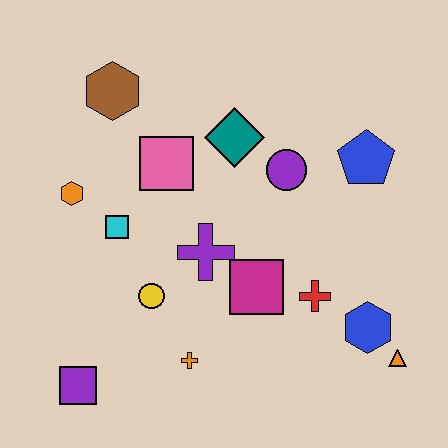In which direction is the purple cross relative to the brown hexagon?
The purple cross is below the brown hexagon.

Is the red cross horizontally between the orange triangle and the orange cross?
Yes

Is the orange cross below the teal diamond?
Yes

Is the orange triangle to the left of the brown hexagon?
No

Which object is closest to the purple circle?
The teal diamond is closest to the purple circle.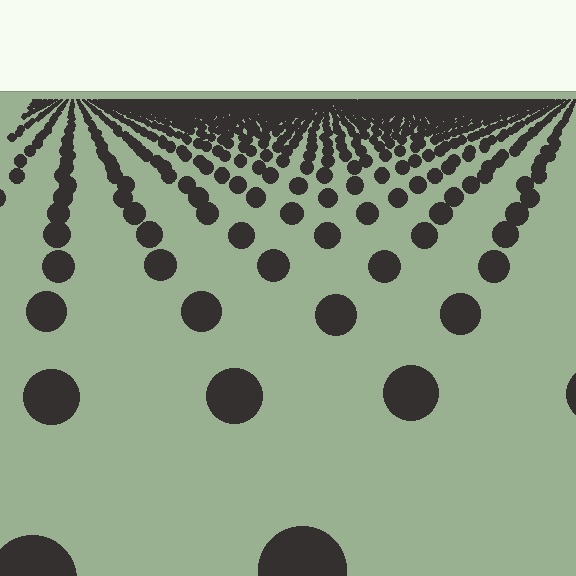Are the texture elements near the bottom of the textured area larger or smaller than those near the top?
Larger. Near the bottom, elements are closer to the viewer and appear at a bigger on-screen size.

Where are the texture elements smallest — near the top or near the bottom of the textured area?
Near the top.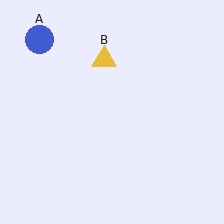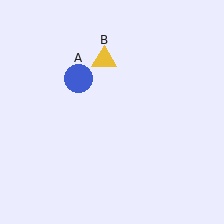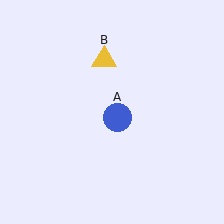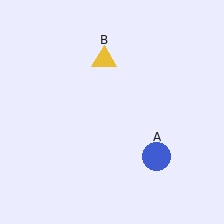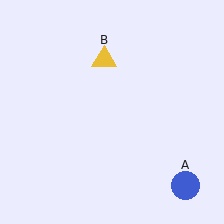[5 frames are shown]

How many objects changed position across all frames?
1 object changed position: blue circle (object A).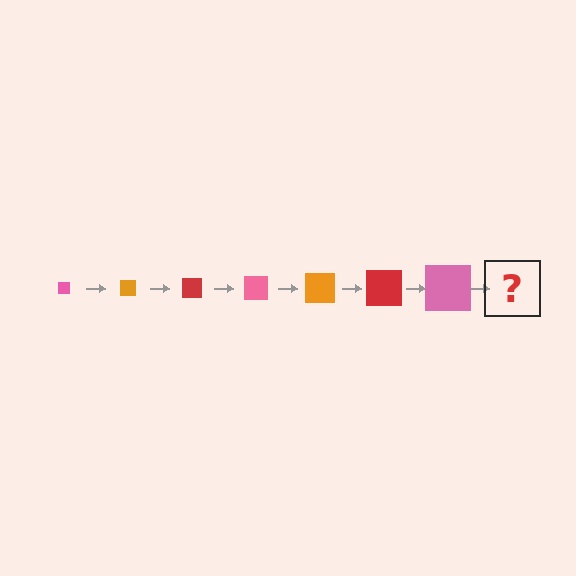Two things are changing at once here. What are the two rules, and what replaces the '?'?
The two rules are that the square grows larger each step and the color cycles through pink, orange, and red. The '?' should be an orange square, larger than the previous one.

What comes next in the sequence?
The next element should be an orange square, larger than the previous one.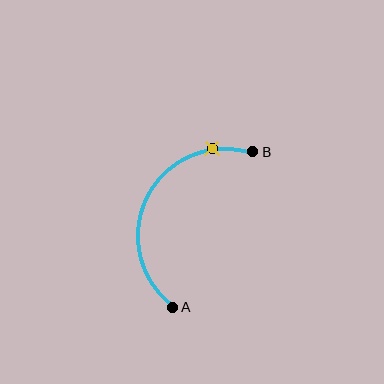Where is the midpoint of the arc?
The arc midpoint is the point on the curve farthest from the straight line joining A and B. It sits to the left of that line.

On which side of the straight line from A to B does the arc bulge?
The arc bulges to the left of the straight line connecting A and B.